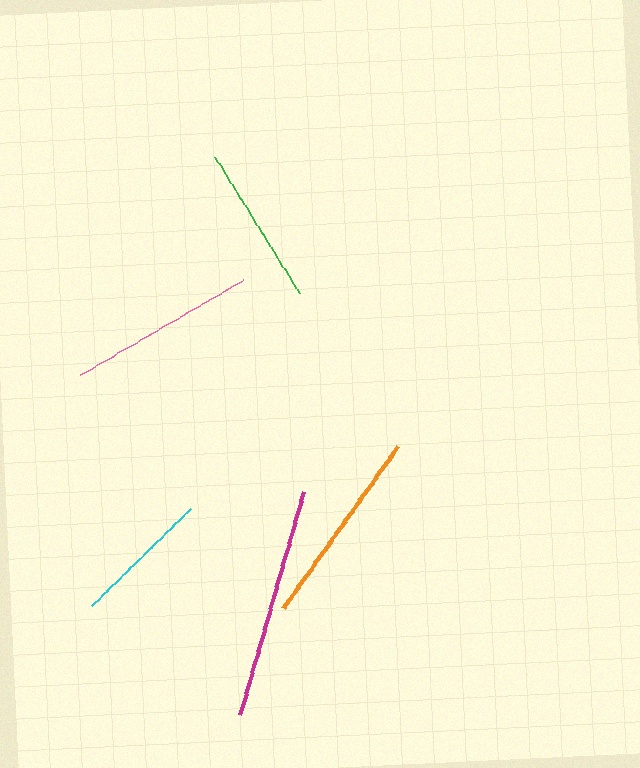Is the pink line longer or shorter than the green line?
The pink line is longer than the green line.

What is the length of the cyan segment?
The cyan segment is approximately 138 pixels long.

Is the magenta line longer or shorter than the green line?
The magenta line is longer than the green line.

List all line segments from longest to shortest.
From longest to shortest: magenta, orange, pink, green, cyan.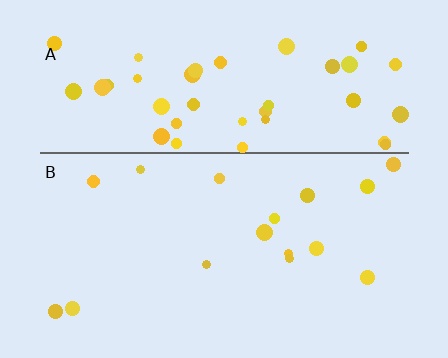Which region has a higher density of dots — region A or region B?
A (the top).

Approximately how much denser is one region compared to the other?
Approximately 2.8× — region A over region B.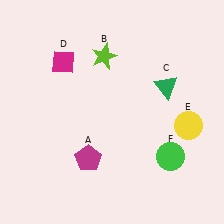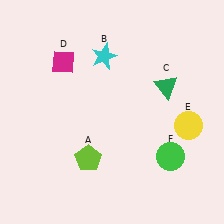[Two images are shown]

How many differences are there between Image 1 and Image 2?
There are 2 differences between the two images.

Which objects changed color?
A changed from magenta to lime. B changed from lime to cyan.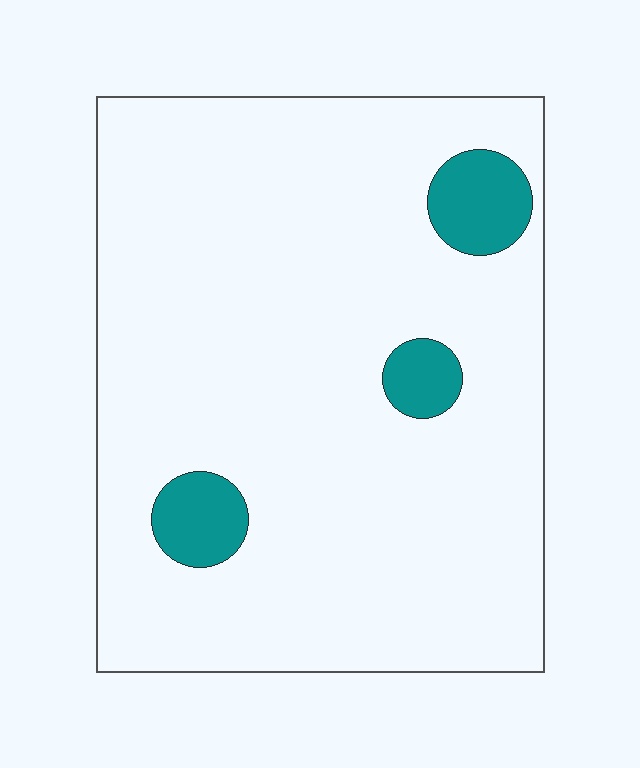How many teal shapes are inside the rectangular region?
3.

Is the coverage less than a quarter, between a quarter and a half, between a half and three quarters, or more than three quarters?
Less than a quarter.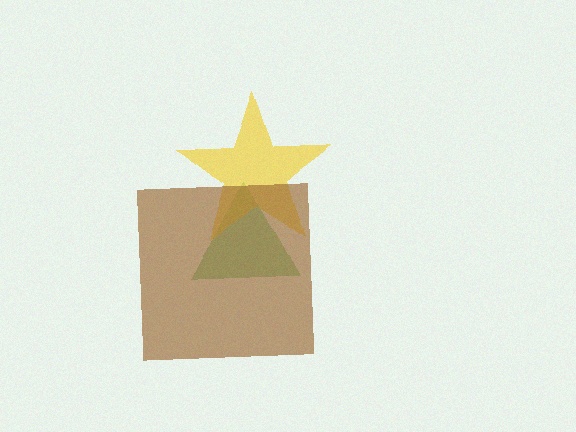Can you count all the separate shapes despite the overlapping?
Yes, there are 3 separate shapes.